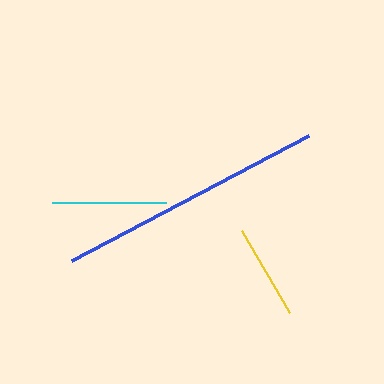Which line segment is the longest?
The blue line is the longest at approximately 268 pixels.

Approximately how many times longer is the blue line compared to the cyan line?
The blue line is approximately 2.4 times the length of the cyan line.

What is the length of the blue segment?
The blue segment is approximately 268 pixels long.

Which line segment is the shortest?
The yellow line is the shortest at approximately 95 pixels.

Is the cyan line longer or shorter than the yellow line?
The cyan line is longer than the yellow line.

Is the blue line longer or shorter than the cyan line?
The blue line is longer than the cyan line.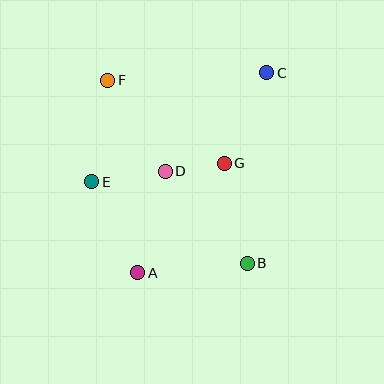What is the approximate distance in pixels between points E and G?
The distance between E and G is approximately 134 pixels.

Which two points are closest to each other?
Points D and G are closest to each other.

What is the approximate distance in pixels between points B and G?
The distance between B and G is approximately 103 pixels.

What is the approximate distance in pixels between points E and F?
The distance between E and F is approximately 103 pixels.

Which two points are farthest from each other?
Points A and C are farthest from each other.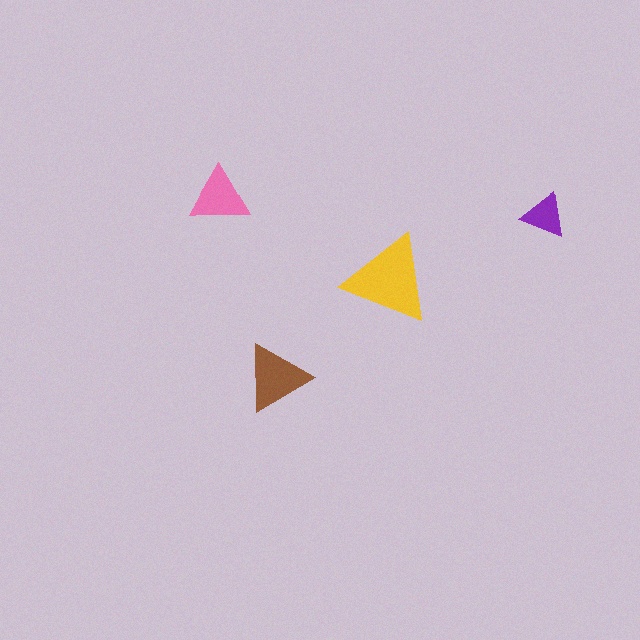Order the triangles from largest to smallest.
the yellow one, the brown one, the pink one, the purple one.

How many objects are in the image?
There are 4 objects in the image.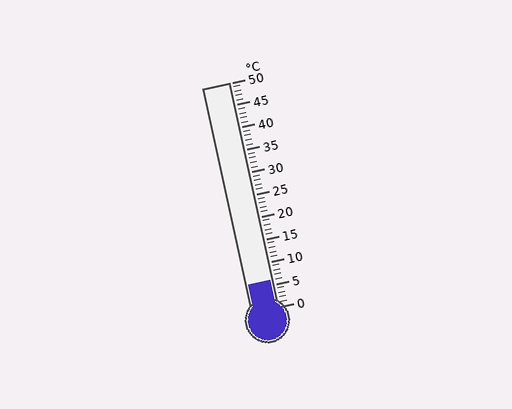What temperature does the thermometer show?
The thermometer shows approximately 6°C.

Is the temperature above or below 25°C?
The temperature is below 25°C.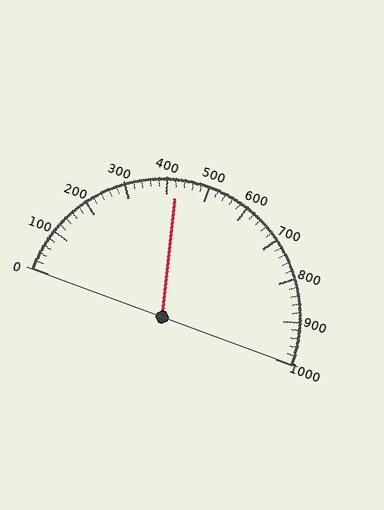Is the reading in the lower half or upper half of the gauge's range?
The reading is in the lower half of the range (0 to 1000).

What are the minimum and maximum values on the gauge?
The gauge ranges from 0 to 1000.